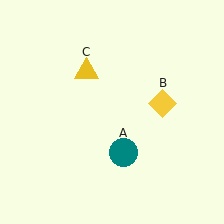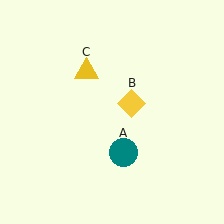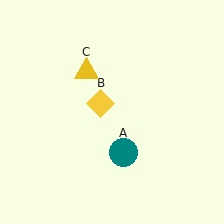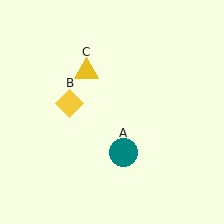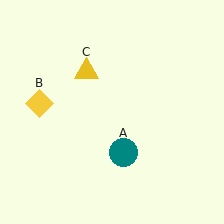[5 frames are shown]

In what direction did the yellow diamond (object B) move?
The yellow diamond (object B) moved left.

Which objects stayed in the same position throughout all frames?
Teal circle (object A) and yellow triangle (object C) remained stationary.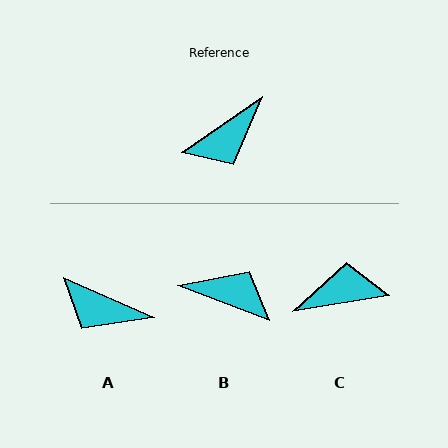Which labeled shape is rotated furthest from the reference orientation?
C, about 155 degrees away.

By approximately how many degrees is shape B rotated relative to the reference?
Approximately 125 degrees counter-clockwise.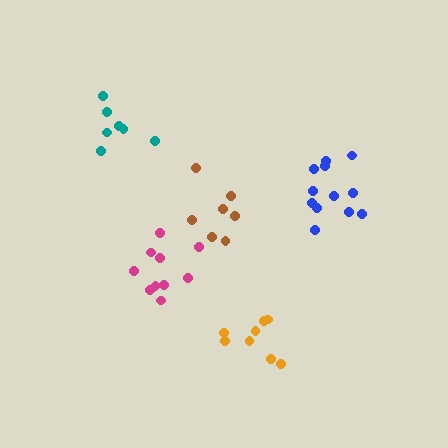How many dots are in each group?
Group 1: 7 dots, Group 2: 12 dots, Group 3: 8 dots, Group 4: 10 dots, Group 5: 7 dots (44 total).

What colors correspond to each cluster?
The clusters are colored: teal, blue, orange, magenta, brown.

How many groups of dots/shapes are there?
There are 5 groups.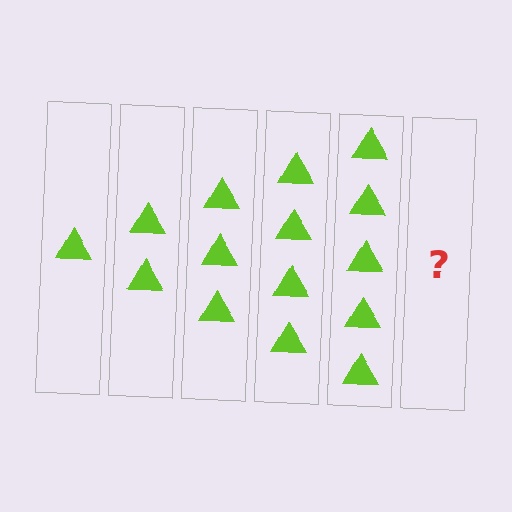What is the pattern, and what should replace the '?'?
The pattern is that each step adds one more triangle. The '?' should be 6 triangles.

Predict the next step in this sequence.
The next step is 6 triangles.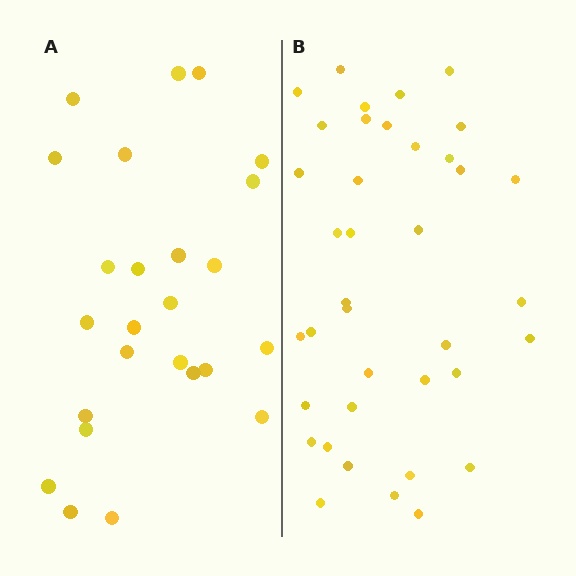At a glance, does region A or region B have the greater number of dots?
Region B (the right region) has more dots.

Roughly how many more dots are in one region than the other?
Region B has approximately 15 more dots than region A.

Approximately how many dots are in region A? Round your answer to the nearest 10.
About 20 dots. (The exact count is 25, which rounds to 20.)